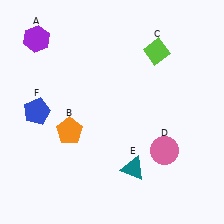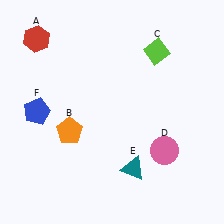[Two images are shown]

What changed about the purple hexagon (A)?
In Image 1, A is purple. In Image 2, it changed to red.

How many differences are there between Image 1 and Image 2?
There is 1 difference between the two images.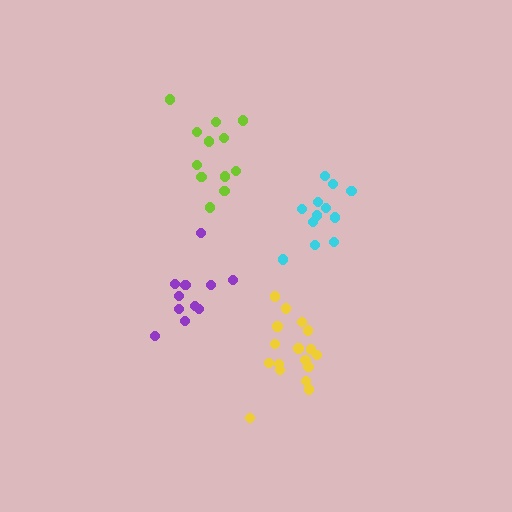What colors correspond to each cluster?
The clusters are colored: lime, purple, yellow, cyan.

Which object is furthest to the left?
The purple cluster is leftmost.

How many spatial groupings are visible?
There are 4 spatial groupings.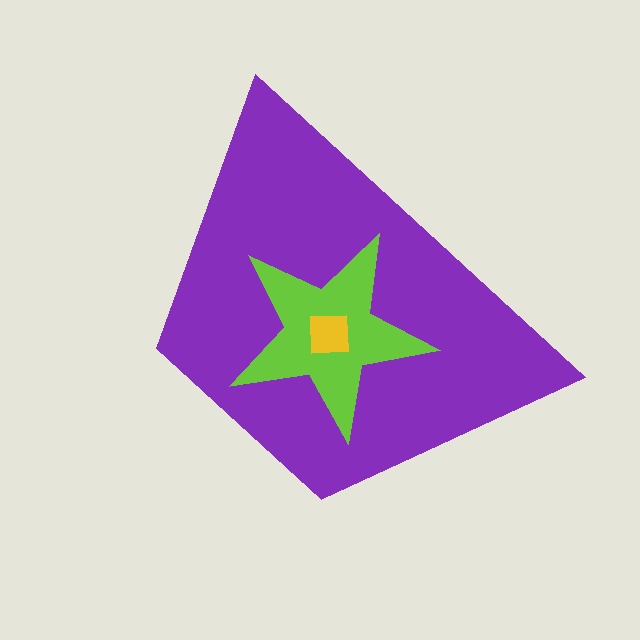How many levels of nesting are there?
3.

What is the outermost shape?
The purple trapezoid.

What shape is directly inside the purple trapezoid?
The lime star.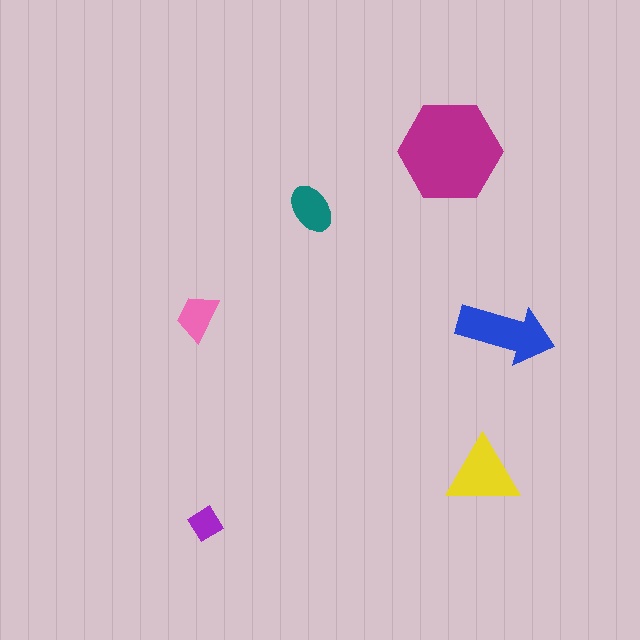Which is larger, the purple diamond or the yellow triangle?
The yellow triangle.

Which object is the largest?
The magenta hexagon.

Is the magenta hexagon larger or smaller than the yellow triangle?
Larger.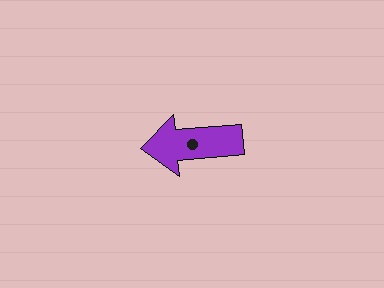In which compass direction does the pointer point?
West.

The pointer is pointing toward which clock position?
Roughly 9 o'clock.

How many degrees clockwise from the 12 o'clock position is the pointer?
Approximately 265 degrees.